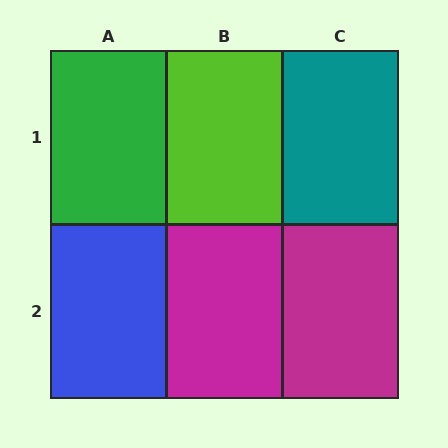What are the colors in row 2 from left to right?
Blue, magenta, magenta.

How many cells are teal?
1 cell is teal.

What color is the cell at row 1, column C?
Teal.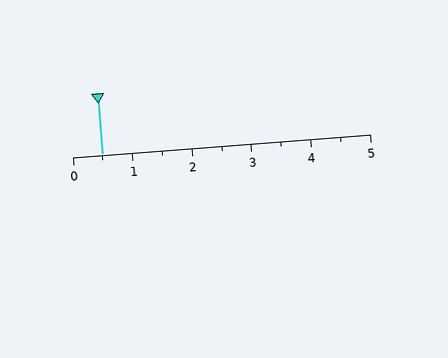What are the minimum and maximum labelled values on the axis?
The axis runs from 0 to 5.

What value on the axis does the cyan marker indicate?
The marker indicates approximately 0.5.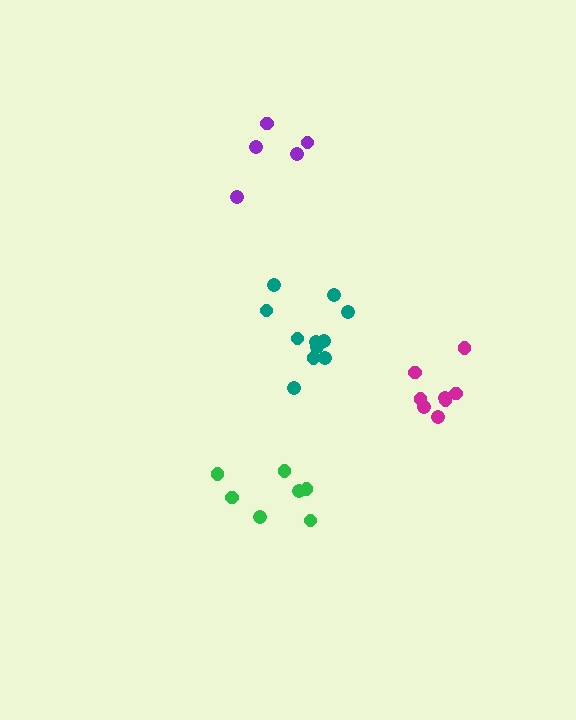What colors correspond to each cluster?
The clusters are colored: teal, purple, green, magenta.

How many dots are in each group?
Group 1: 11 dots, Group 2: 5 dots, Group 3: 7 dots, Group 4: 8 dots (31 total).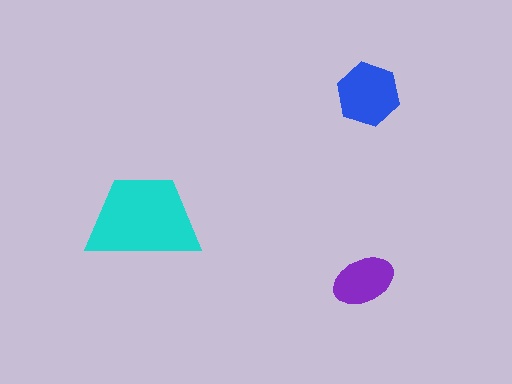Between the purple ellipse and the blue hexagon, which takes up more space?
The blue hexagon.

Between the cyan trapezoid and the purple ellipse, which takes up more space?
The cyan trapezoid.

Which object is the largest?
The cyan trapezoid.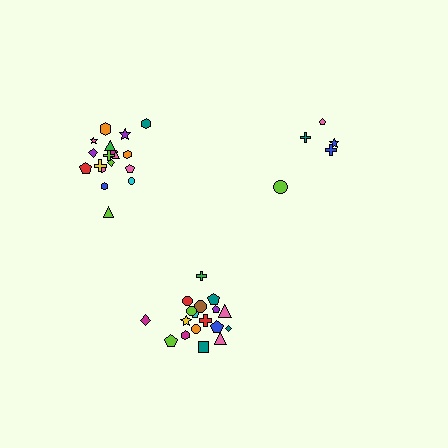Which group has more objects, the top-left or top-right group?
The top-left group.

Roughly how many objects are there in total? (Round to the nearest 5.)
Roughly 40 objects in total.